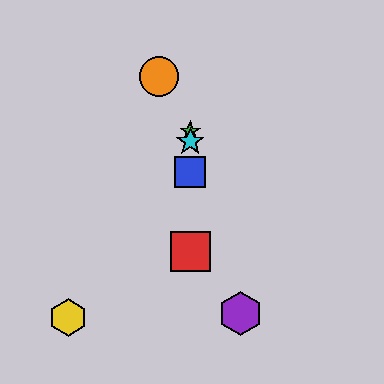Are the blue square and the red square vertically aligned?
Yes, both are at x≈190.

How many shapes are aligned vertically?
4 shapes (the red square, the blue square, the green star, the cyan star) are aligned vertically.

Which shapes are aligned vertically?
The red square, the blue square, the green star, the cyan star are aligned vertically.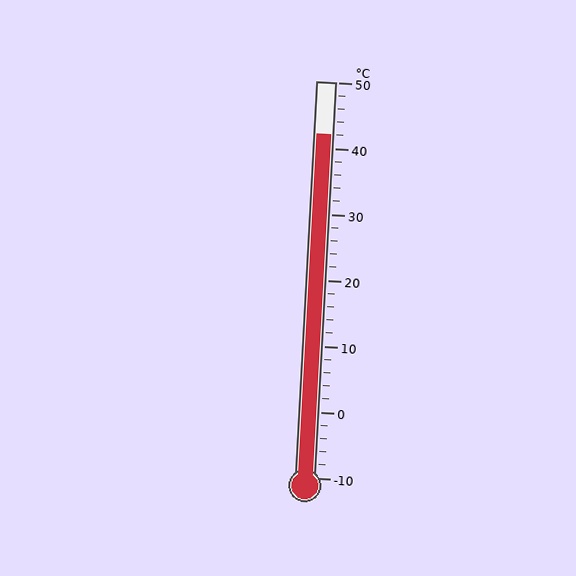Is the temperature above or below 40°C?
The temperature is above 40°C.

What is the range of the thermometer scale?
The thermometer scale ranges from -10°C to 50°C.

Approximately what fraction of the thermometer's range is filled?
The thermometer is filled to approximately 85% of its range.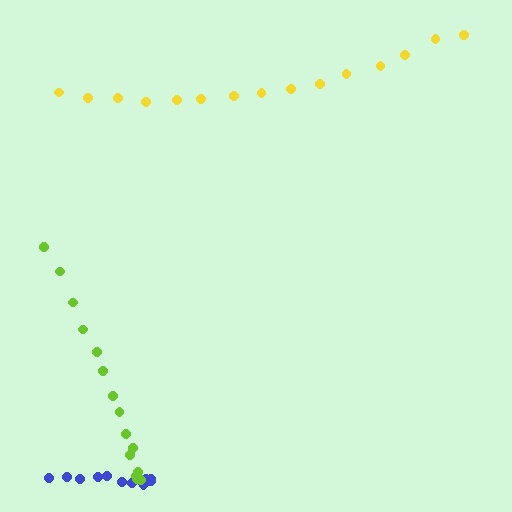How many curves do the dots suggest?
There are 3 distinct paths.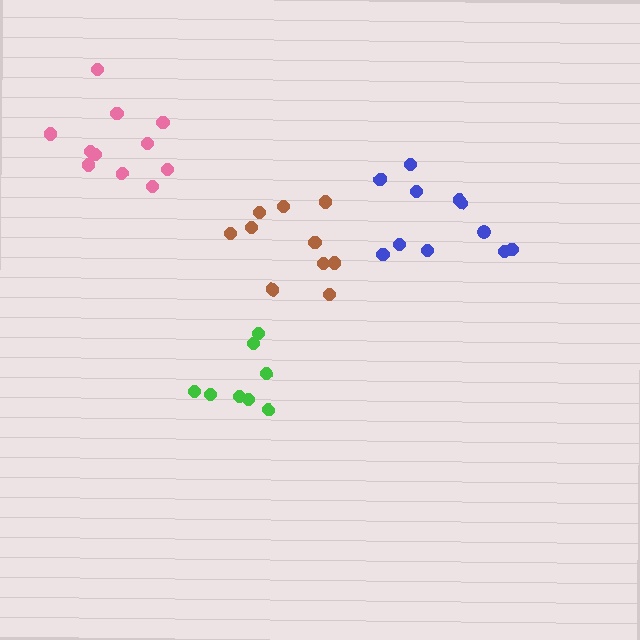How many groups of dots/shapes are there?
There are 4 groups.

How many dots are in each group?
Group 1: 8 dots, Group 2: 11 dots, Group 3: 11 dots, Group 4: 10 dots (40 total).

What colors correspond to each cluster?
The clusters are colored: green, pink, blue, brown.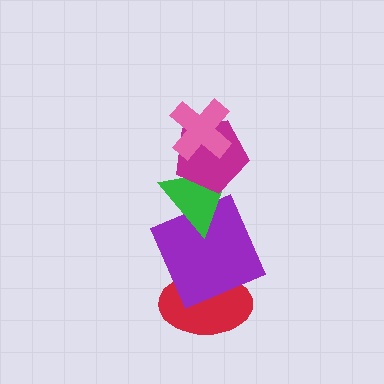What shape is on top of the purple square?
The green triangle is on top of the purple square.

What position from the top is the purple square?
The purple square is 4th from the top.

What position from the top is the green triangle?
The green triangle is 3rd from the top.